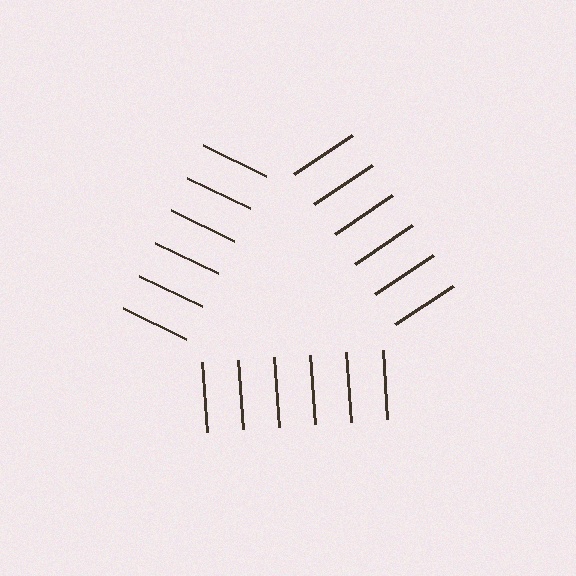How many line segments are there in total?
18 — 6 along each of the 3 edges.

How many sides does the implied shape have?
3 sides — the line-ends trace a triangle.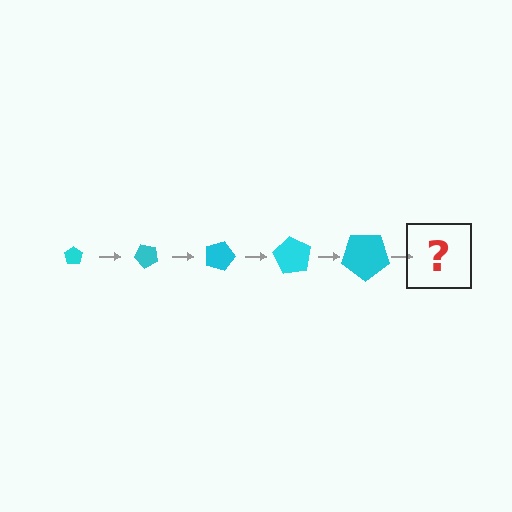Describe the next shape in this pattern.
It should be a pentagon, larger than the previous one and rotated 225 degrees from the start.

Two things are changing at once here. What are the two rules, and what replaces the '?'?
The two rules are that the pentagon grows larger each step and it rotates 45 degrees each step. The '?' should be a pentagon, larger than the previous one and rotated 225 degrees from the start.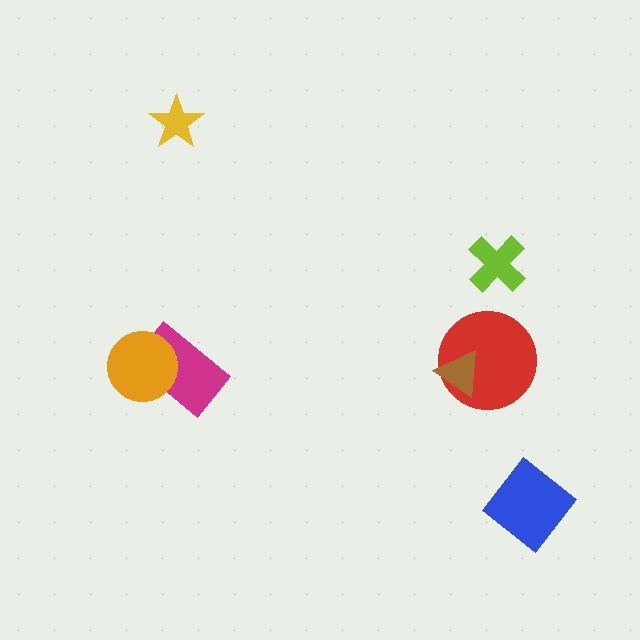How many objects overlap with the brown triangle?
1 object overlaps with the brown triangle.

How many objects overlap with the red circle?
1 object overlaps with the red circle.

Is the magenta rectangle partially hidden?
Yes, it is partially covered by another shape.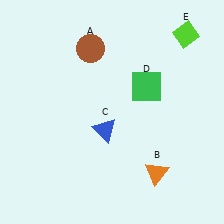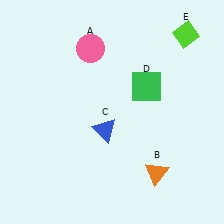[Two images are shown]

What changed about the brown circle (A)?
In Image 1, A is brown. In Image 2, it changed to pink.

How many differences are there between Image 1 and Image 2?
There is 1 difference between the two images.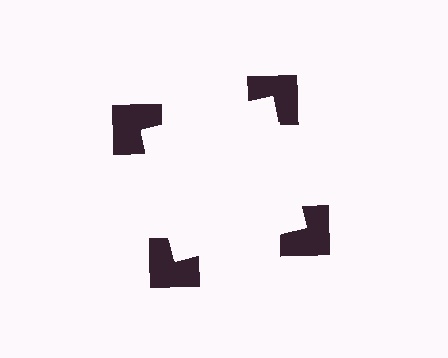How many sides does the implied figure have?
4 sides.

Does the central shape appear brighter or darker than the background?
It typically appears slightly brighter than the background, even though no actual brightness change is drawn.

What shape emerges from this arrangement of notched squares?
An illusory square — its edges are inferred from the aligned wedge cuts in the notched squares, not physically drawn.